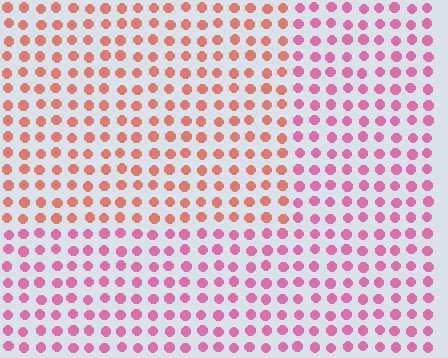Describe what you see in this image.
The image is filled with small pink elements in a uniform arrangement. A rectangle-shaped region is visible where the elements are tinted to a slightly different hue, forming a subtle color boundary.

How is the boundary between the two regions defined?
The boundary is defined purely by a slight shift in hue (about 40 degrees). Spacing, size, and orientation are identical on both sides.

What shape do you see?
I see a rectangle.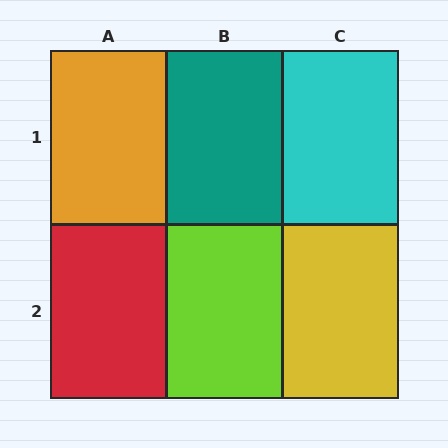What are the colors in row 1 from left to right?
Orange, teal, cyan.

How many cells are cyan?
1 cell is cyan.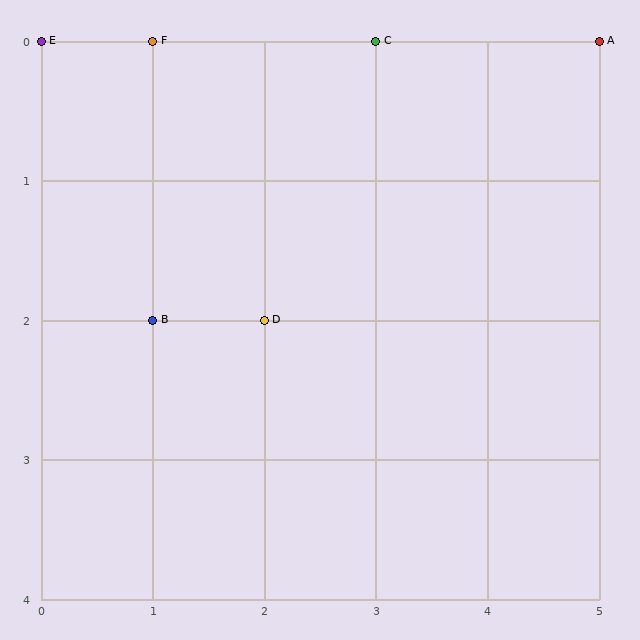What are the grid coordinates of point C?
Point C is at grid coordinates (3, 0).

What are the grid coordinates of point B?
Point B is at grid coordinates (1, 2).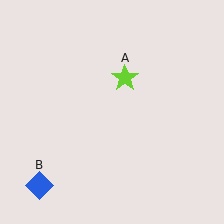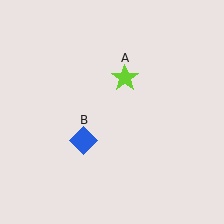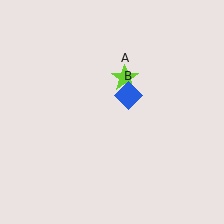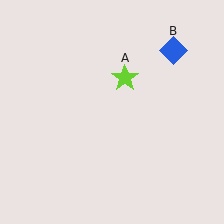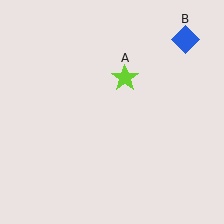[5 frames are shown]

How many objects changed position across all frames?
1 object changed position: blue diamond (object B).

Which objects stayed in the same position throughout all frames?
Lime star (object A) remained stationary.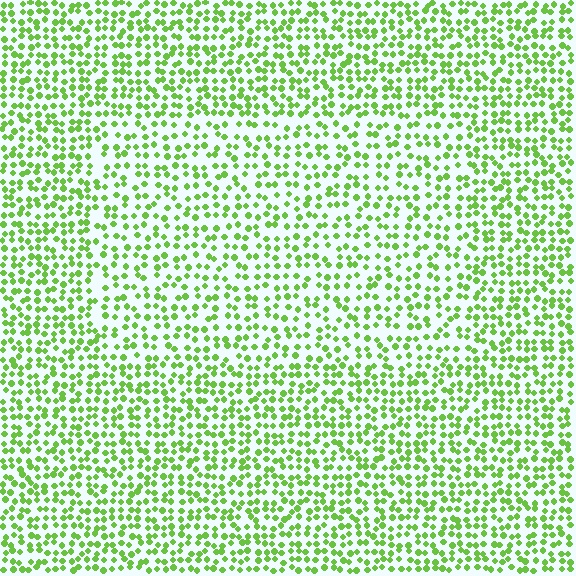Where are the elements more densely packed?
The elements are more densely packed outside the rectangle boundary.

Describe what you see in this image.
The image contains small lime elements arranged at two different densities. A rectangle-shaped region is visible where the elements are less densely packed than the surrounding area.